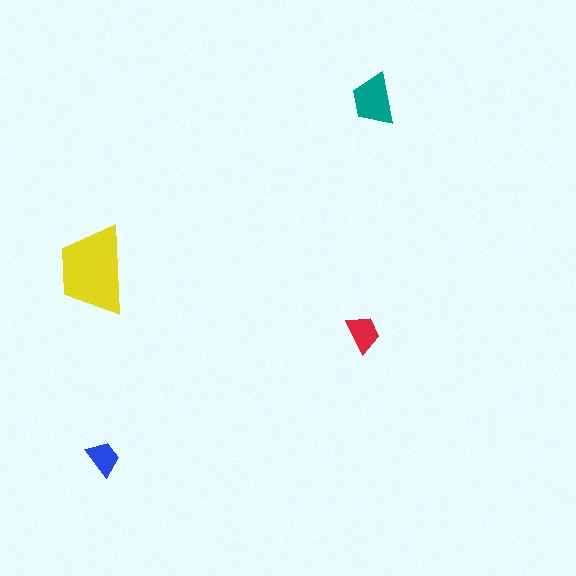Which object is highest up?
The teal trapezoid is topmost.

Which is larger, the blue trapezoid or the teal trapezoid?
The teal one.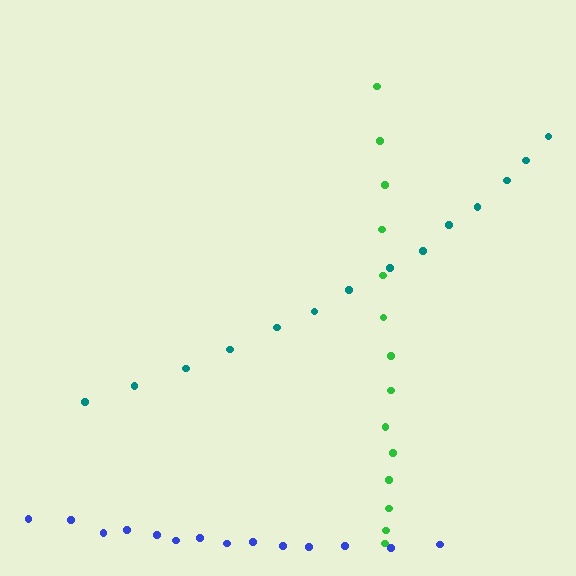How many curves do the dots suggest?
There are 3 distinct paths.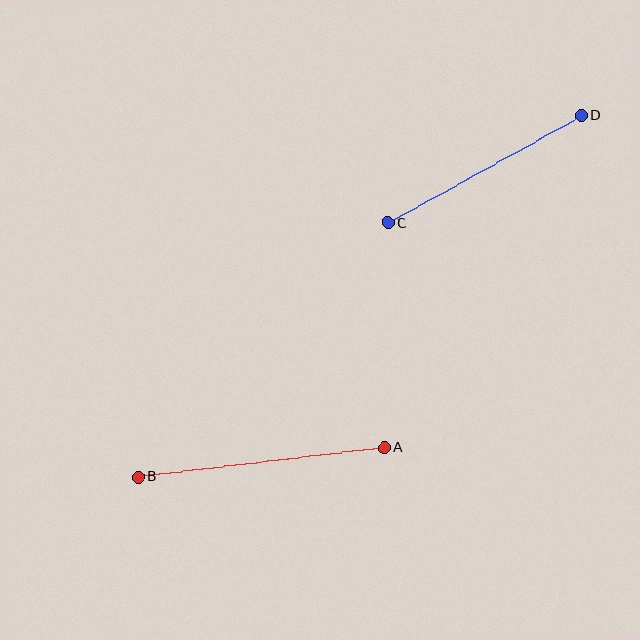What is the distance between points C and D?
The distance is approximately 222 pixels.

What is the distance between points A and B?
The distance is approximately 248 pixels.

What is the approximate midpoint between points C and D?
The midpoint is at approximately (484, 169) pixels.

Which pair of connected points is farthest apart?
Points A and B are farthest apart.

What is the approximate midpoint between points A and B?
The midpoint is at approximately (261, 462) pixels.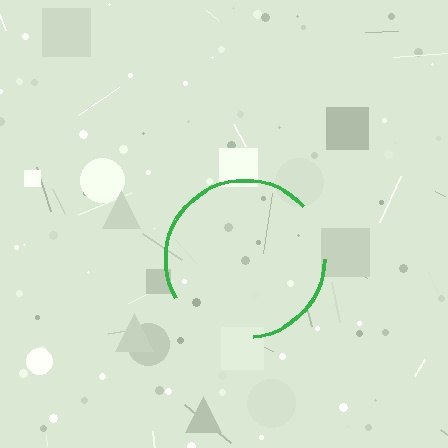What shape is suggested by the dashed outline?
The dashed outline suggests a circle.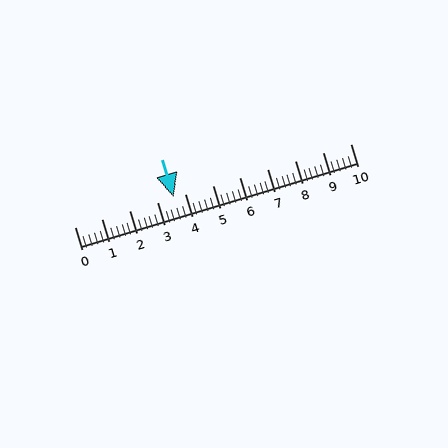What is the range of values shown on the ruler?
The ruler shows values from 0 to 10.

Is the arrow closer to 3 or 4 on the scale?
The arrow is closer to 4.